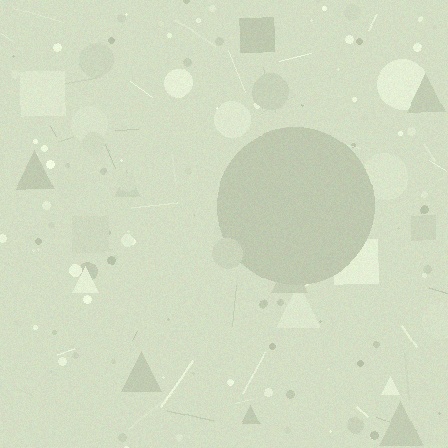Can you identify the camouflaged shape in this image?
The camouflaged shape is a circle.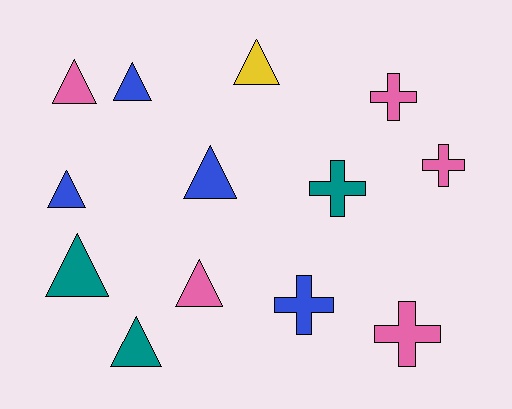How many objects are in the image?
There are 13 objects.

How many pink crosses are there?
There are 3 pink crosses.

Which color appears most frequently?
Pink, with 5 objects.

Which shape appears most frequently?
Triangle, with 8 objects.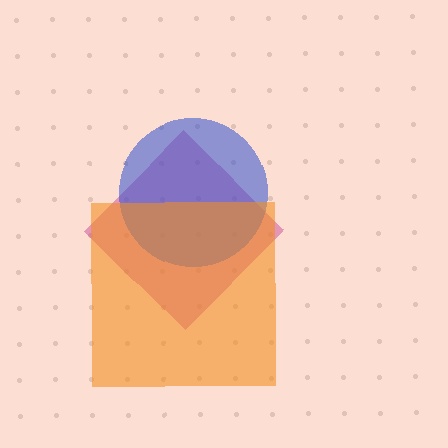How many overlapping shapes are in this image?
There are 3 overlapping shapes in the image.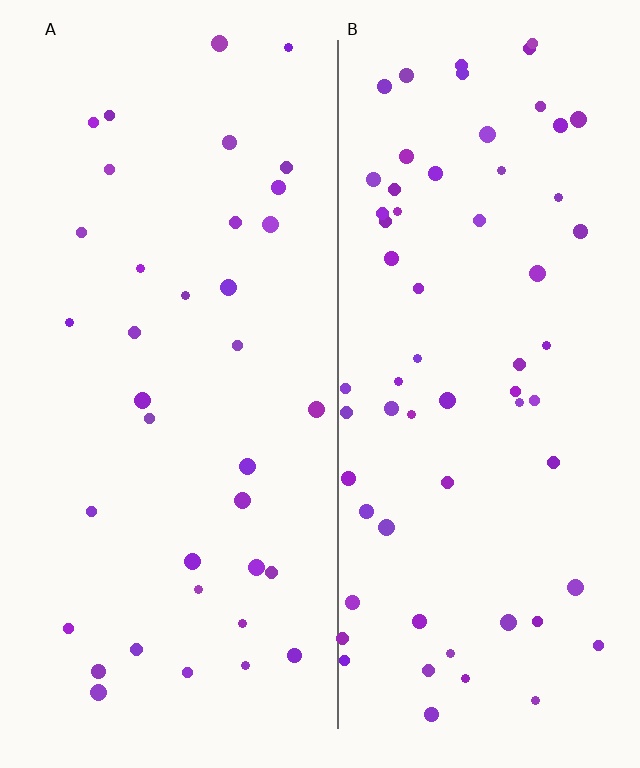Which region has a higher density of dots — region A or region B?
B (the right).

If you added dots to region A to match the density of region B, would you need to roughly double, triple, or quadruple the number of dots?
Approximately double.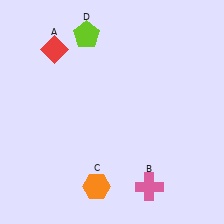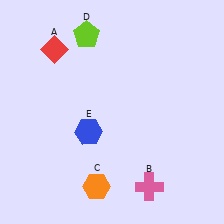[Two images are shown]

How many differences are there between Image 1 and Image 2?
There is 1 difference between the two images.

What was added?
A blue hexagon (E) was added in Image 2.